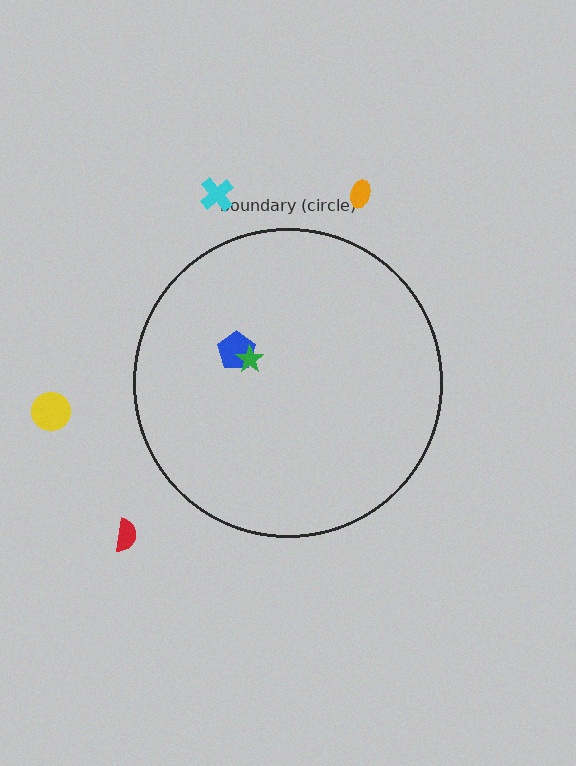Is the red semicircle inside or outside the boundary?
Outside.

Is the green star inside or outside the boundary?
Inside.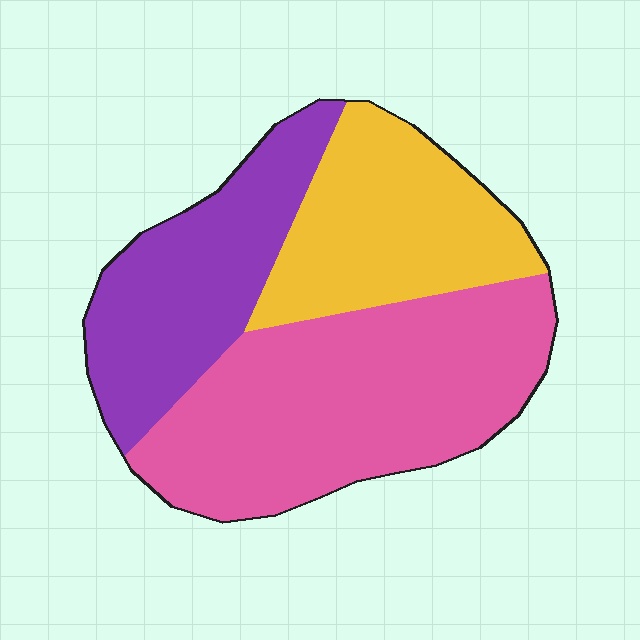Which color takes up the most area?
Pink, at roughly 45%.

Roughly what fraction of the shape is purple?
Purple covers roughly 25% of the shape.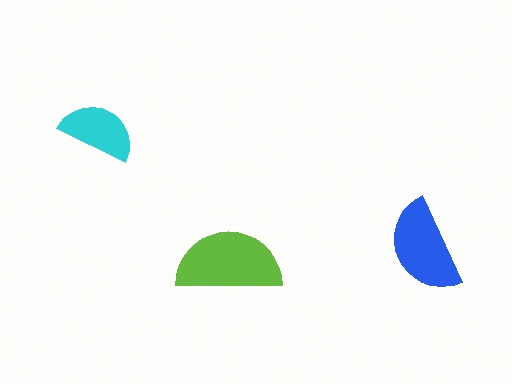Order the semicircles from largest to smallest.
the lime one, the blue one, the cyan one.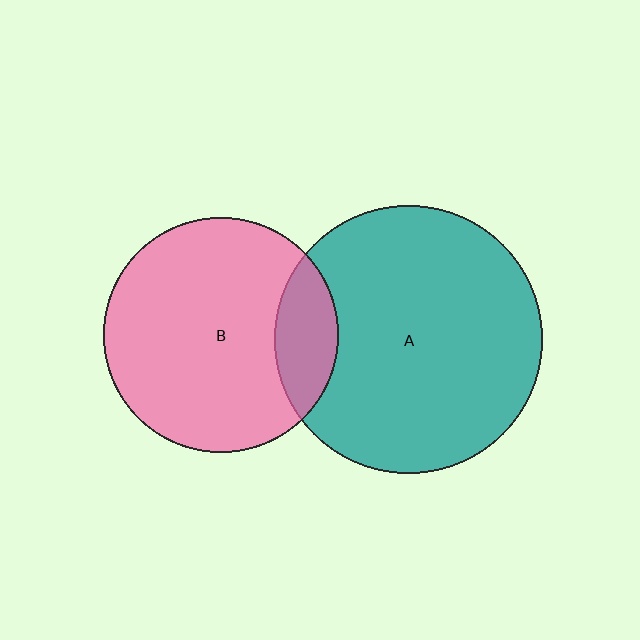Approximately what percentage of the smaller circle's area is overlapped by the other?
Approximately 15%.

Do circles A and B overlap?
Yes.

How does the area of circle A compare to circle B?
Approximately 1.3 times.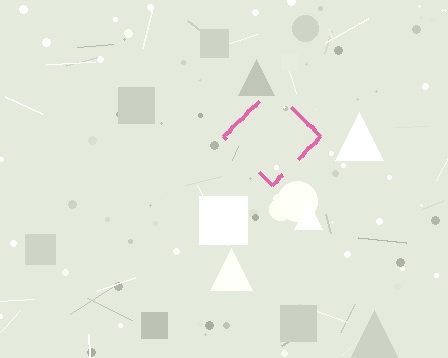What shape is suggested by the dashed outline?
The dashed outline suggests a diamond.